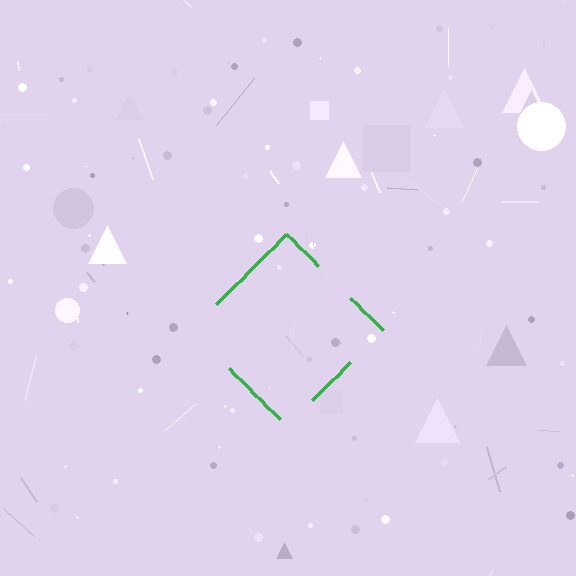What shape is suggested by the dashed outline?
The dashed outline suggests a diamond.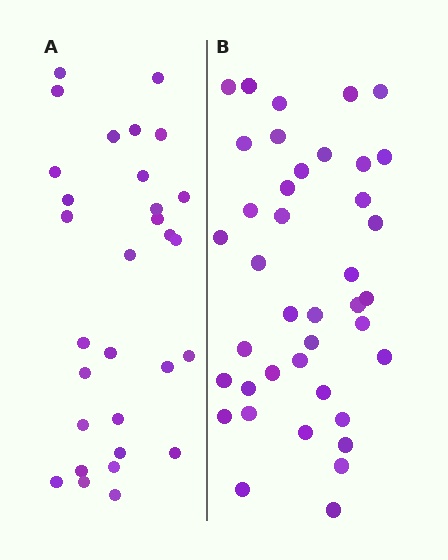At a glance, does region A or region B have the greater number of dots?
Region B (the right region) has more dots.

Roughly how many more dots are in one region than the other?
Region B has roughly 10 or so more dots than region A.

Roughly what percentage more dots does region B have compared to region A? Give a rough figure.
About 35% more.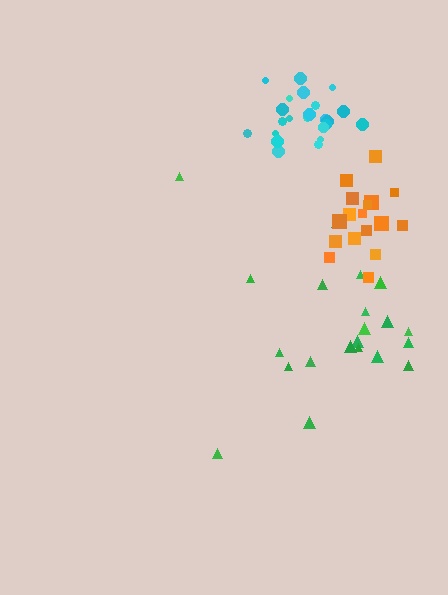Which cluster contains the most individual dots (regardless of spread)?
Cyan (24).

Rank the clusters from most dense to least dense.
cyan, orange, green.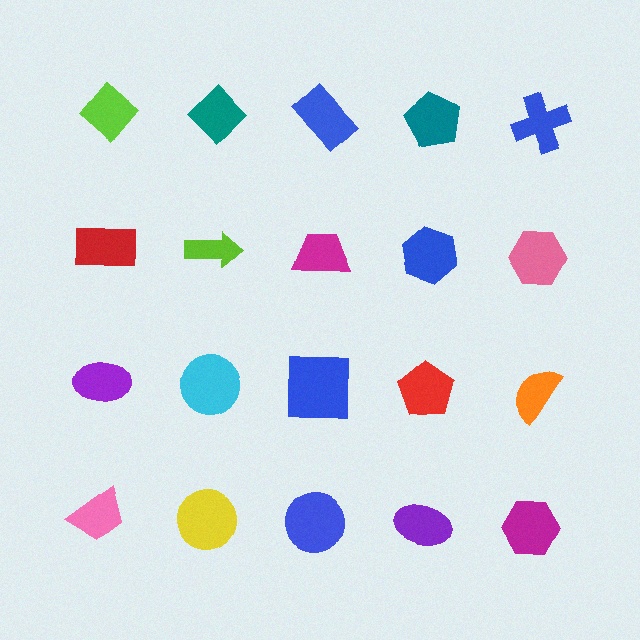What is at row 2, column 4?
A blue hexagon.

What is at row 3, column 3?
A blue square.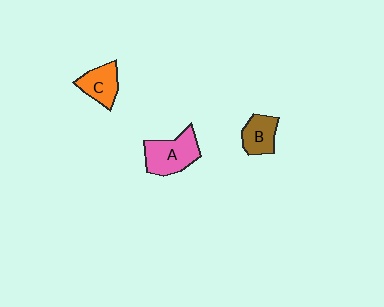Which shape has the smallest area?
Shape B (brown).